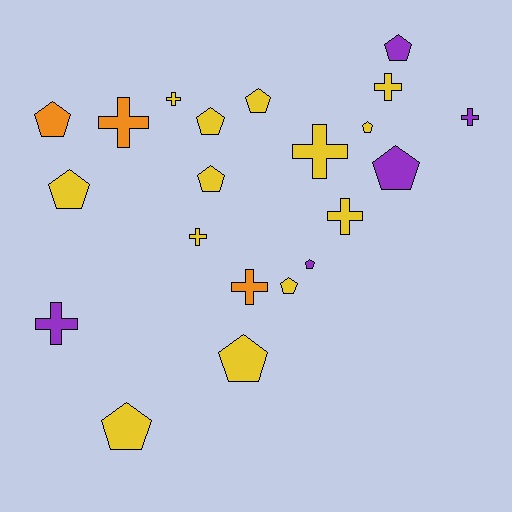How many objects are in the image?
There are 21 objects.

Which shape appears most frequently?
Pentagon, with 12 objects.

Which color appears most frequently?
Yellow, with 13 objects.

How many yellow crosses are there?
There are 5 yellow crosses.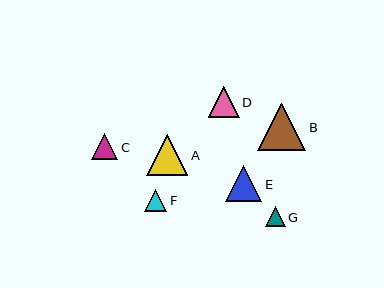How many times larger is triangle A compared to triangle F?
Triangle A is approximately 1.8 times the size of triangle F.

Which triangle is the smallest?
Triangle G is the smallest with a size of approximately 20 pixels.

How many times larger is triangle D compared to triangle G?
Triangle D is approximately 1.5 times the size of triangle G.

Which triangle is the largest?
Triangle B is the largest with a size of approximately 48 pixels.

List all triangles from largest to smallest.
From largest to smallest: B, A, E, D, C, F, G.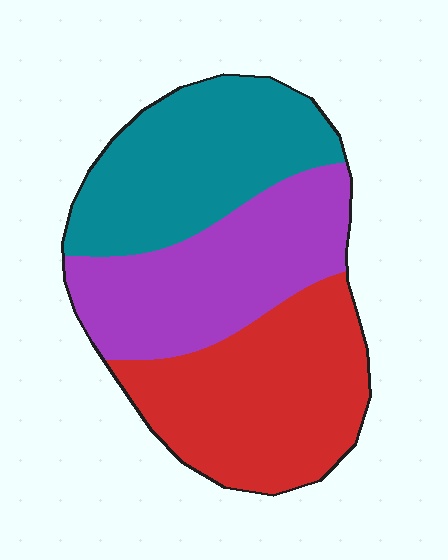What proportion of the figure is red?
Red covers about 35% of the figure.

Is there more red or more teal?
Red.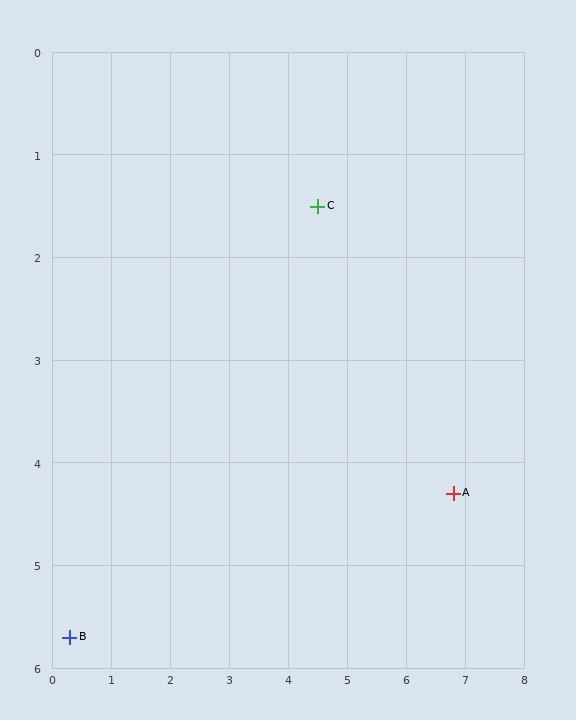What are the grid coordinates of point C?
Point C is at approximately (4.5, 1.5).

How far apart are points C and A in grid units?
Points C and A are about 3.6 grid units apart.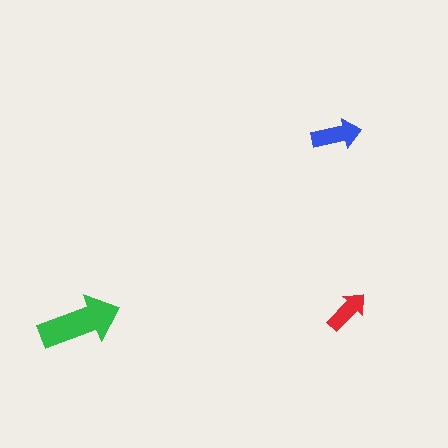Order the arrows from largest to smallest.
the green one, the blue one, the red one.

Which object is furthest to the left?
The green arrow is leftmost.